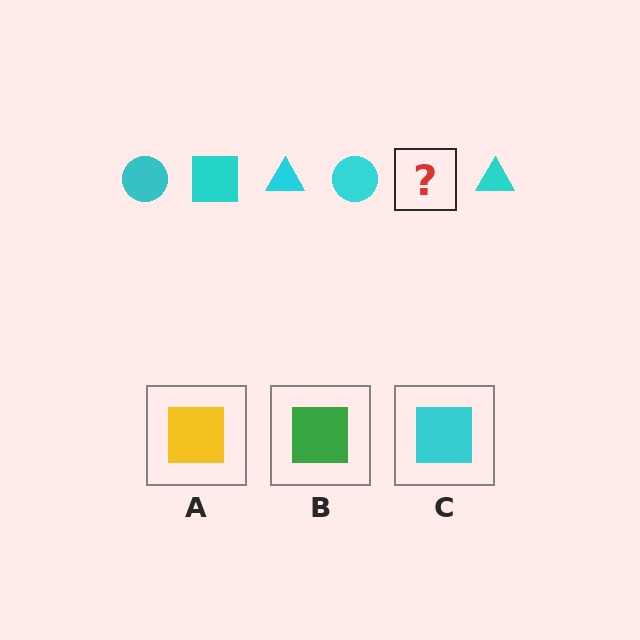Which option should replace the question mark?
Option C.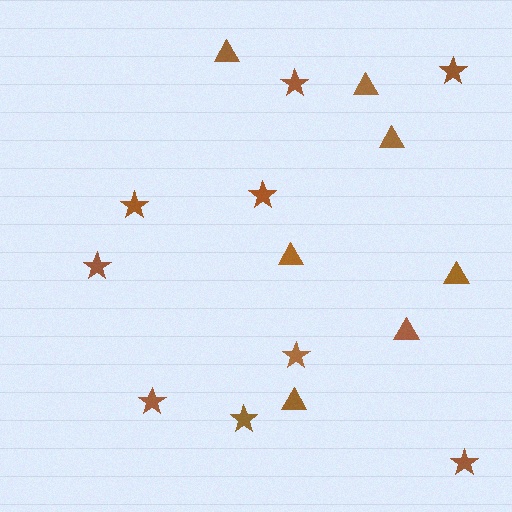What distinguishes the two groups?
There are 2 groups: one group of triangles (7) and one group of stars (9).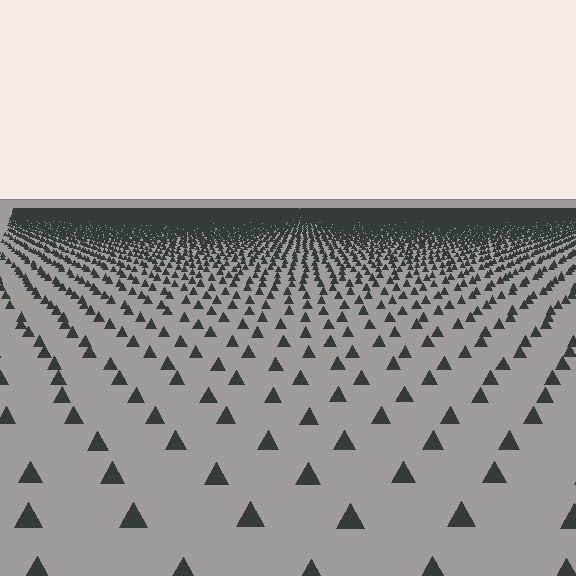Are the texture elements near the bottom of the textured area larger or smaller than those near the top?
Larger. Near the bottom, elements are closer to the viewer and appear at a bigger on-screen size.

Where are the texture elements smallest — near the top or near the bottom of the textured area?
Near the top.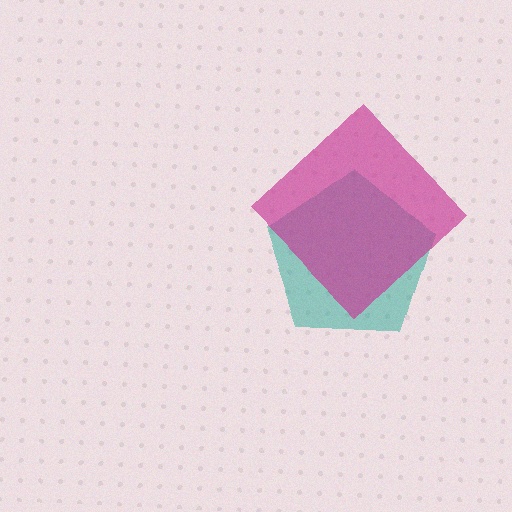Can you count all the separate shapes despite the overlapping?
Yes, there are 2 separate shapes.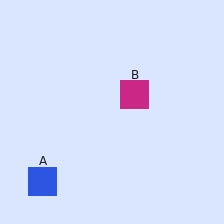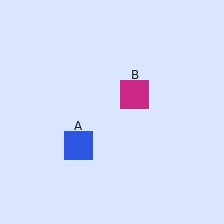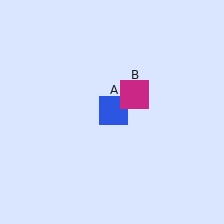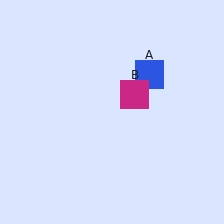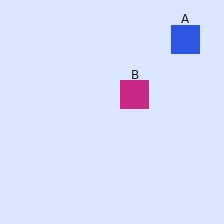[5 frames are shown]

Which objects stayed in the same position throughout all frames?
Magenta square (object B) remained stationary.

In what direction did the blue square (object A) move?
The blue square (object A) moved up and to the right.